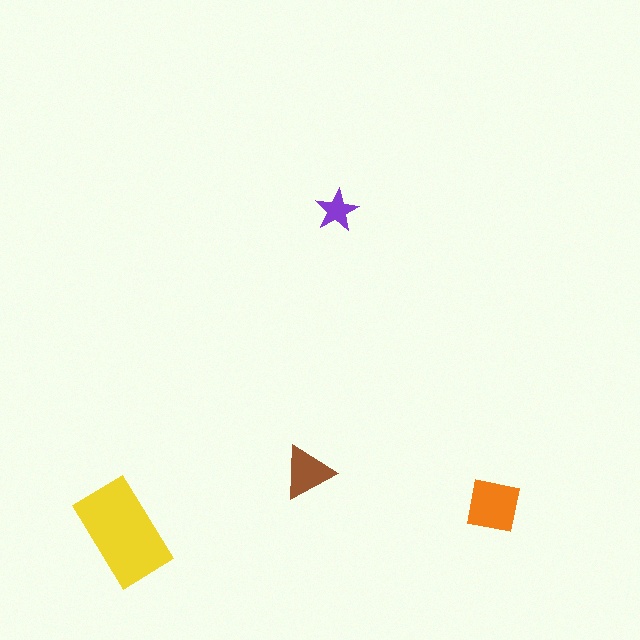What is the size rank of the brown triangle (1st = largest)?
3rd.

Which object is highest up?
The purple star is topmost.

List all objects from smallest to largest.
The purple star, the brown triangle, the orange square, the yellow rectangle.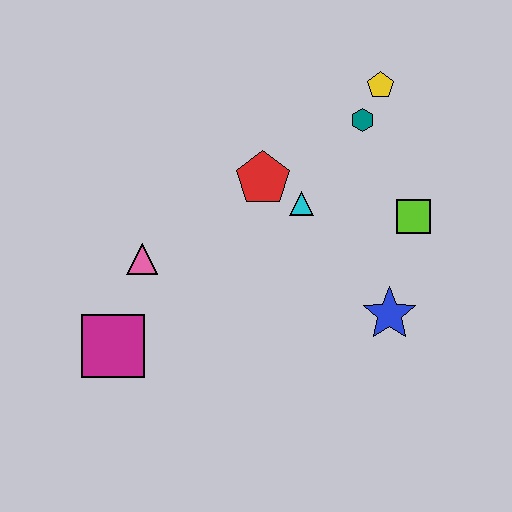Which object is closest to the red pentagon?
The cyan triangle is closest to the red pentagon.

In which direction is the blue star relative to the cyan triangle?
The blue star is below the cyan triangle.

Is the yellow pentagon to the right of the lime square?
No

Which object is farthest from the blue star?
The magenta square is farthest from the blue star.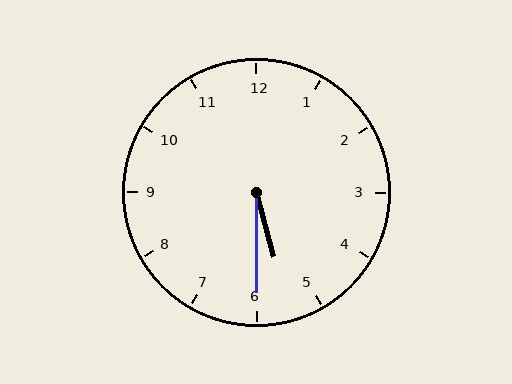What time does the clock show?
5:30.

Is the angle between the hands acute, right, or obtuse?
It is acute.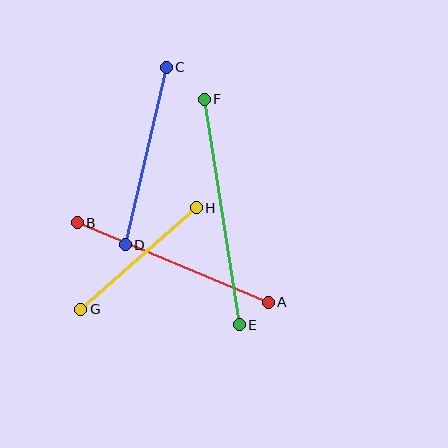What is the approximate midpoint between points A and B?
The midpoint is at approximately (173, 263) pixels.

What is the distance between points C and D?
The distance is approximately 182 pixels.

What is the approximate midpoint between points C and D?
The midpoint is at approximately (146, 156) pixels.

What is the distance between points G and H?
The distance is approximately 154 pixels.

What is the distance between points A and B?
The distance is approximately 207 pixels.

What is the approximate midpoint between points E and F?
The midpoint is at approximately (222, 212) pixels.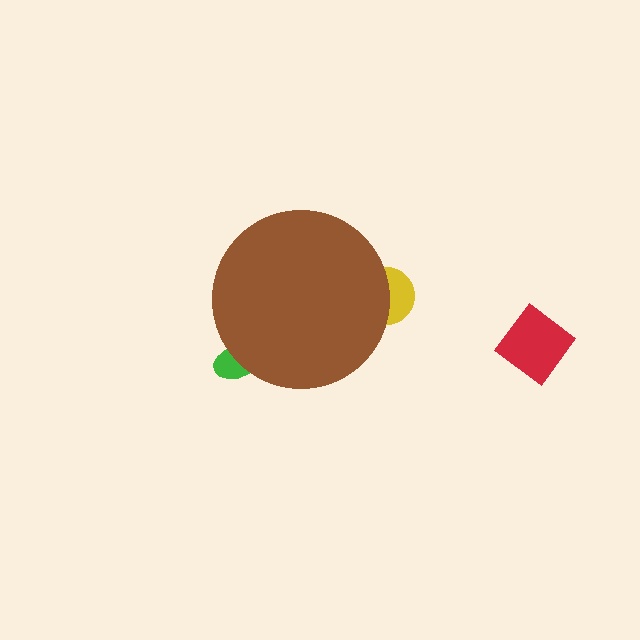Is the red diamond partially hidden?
No, the red diamond is fully visible.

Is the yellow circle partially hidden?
Yes, the yellow circle is partially hidden behind the brown circle.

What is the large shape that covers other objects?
A brown circle.